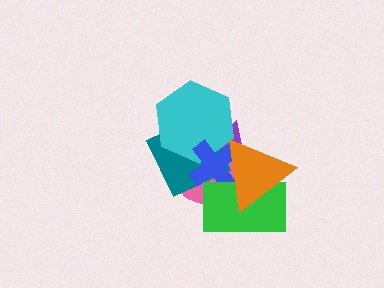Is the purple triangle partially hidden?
Yes, it is partially covered by another shape.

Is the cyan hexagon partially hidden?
Yes, it is partially covered by another shape.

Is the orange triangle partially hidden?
No, no other shape covers it.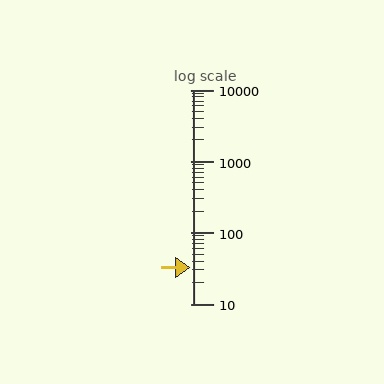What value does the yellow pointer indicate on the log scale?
The pointer indicates approximately 32.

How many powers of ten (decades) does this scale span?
The scale spans 3 decades, from 10 to 10000.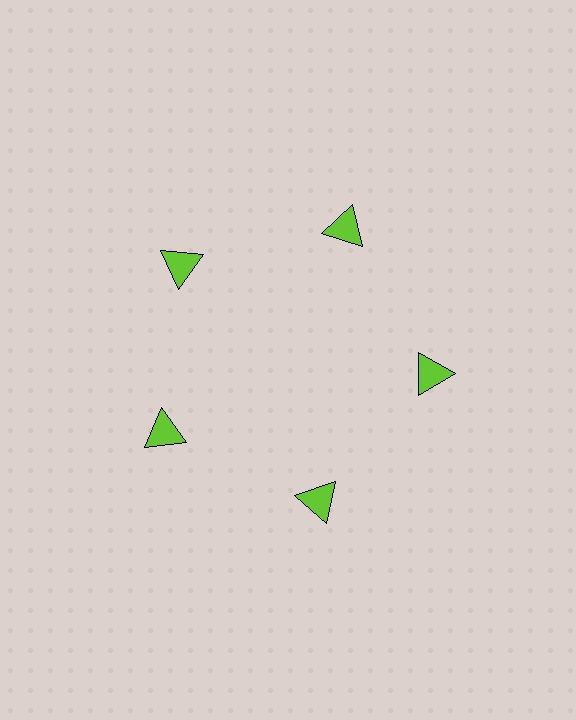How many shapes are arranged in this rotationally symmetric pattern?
There are 5 shapes, arranged in 5 groups of 1.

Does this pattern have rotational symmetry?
Yes, this pattern has 5-fold rotational symmetry. It looks the same after rotating 72 degrees around the center.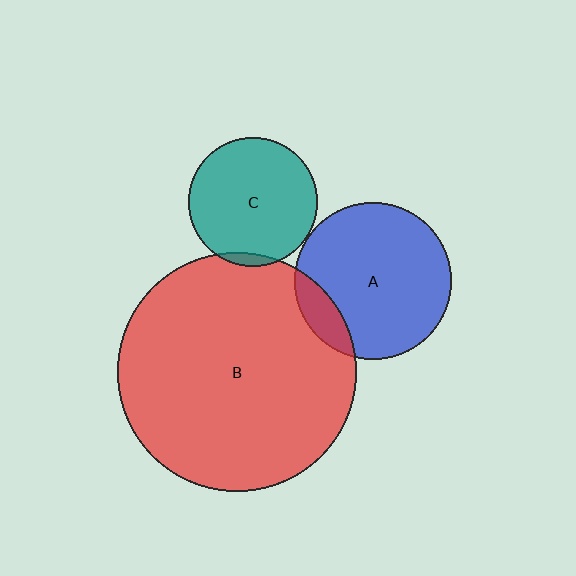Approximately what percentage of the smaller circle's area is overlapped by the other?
Approximately 5%.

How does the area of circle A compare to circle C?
Approximately 1.5 times.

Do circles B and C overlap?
Yes.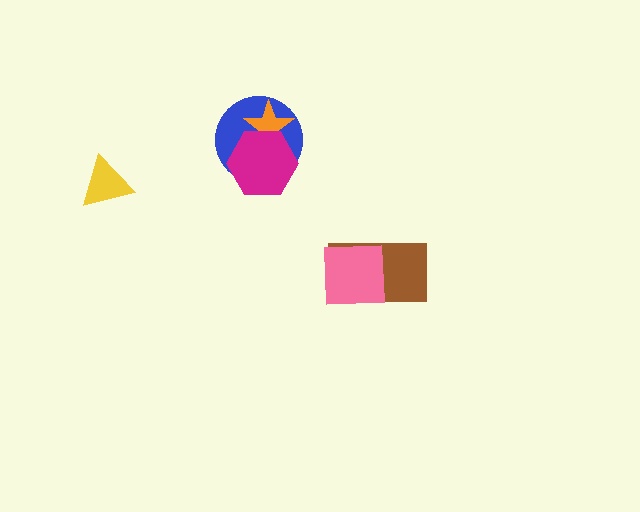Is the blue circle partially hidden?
Yes, it is partially covered by another shape.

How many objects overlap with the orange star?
2 objects overlap with the orange star.